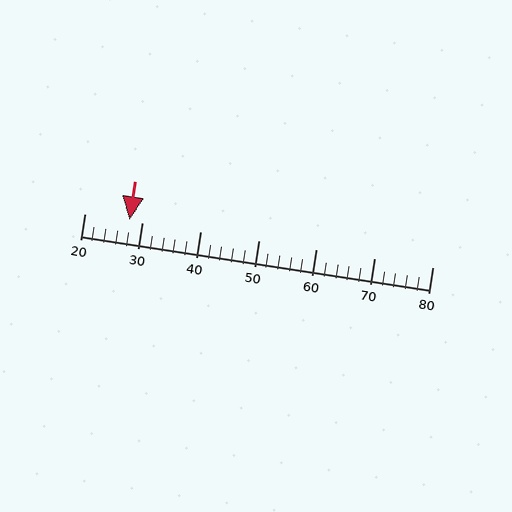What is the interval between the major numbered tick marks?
The major tick marks are spaced 10 units apart.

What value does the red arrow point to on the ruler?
The red arrow points to approximately 28.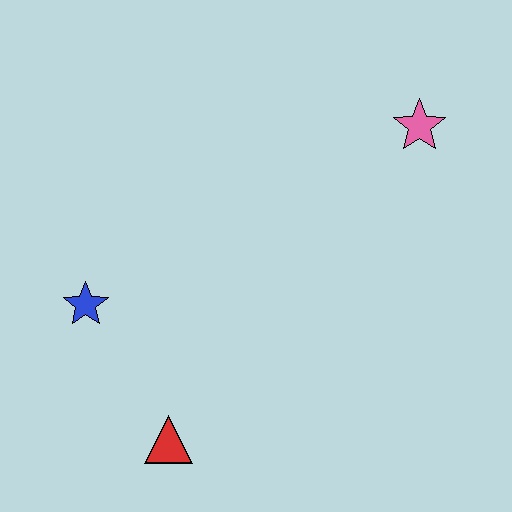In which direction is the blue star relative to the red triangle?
The blue star is above the red triangle.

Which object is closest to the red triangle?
The blue star is closest to the red triangle.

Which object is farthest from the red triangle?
The pink star is farthest from the red triangle.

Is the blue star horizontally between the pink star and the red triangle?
No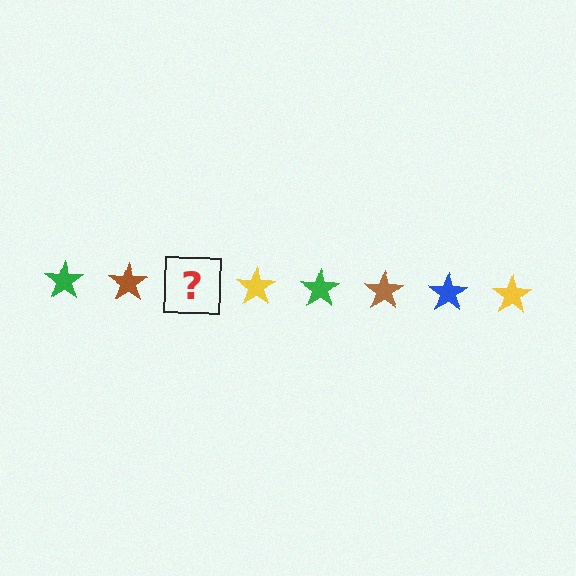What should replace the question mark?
The question mark should be replaced with a blue star.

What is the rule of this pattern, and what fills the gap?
The rule is that the pattern cycles through green, brown, blue, yellow stars. The gap should be filled with a blue star.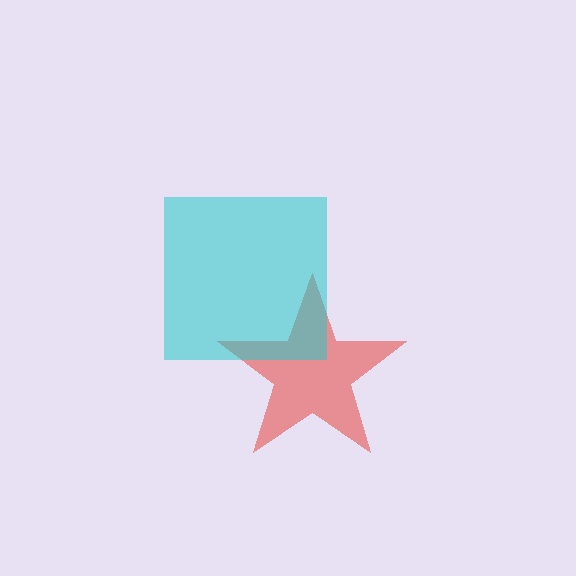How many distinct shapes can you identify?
There are 2 distinct shapes: a red star, a cyan square.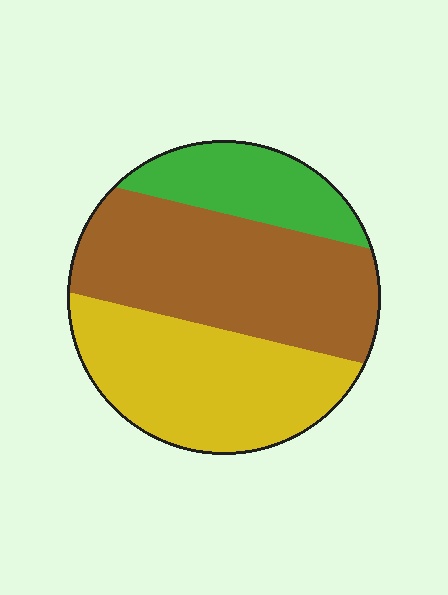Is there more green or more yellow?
Yellow.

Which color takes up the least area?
Green, at roughly 20%.